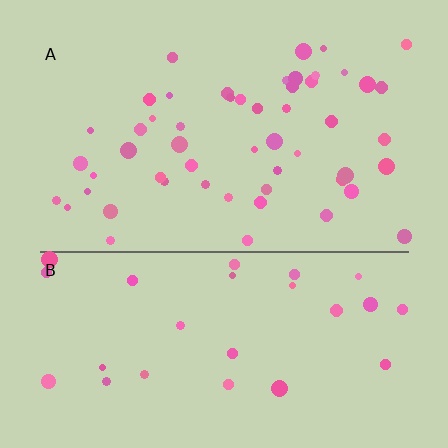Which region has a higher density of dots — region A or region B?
A (the top).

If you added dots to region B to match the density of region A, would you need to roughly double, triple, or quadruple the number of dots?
Approximately double.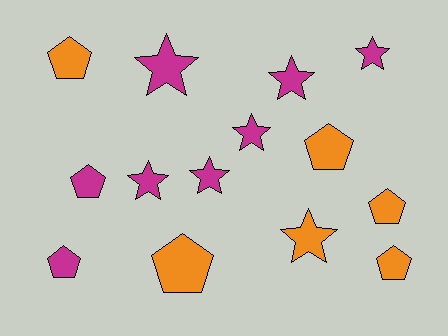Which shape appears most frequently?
Star, with 7 objects.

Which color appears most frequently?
Magenta, with 8 objects.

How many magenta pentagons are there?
There are 2 magenta pentagons.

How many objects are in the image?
There are 14 objects.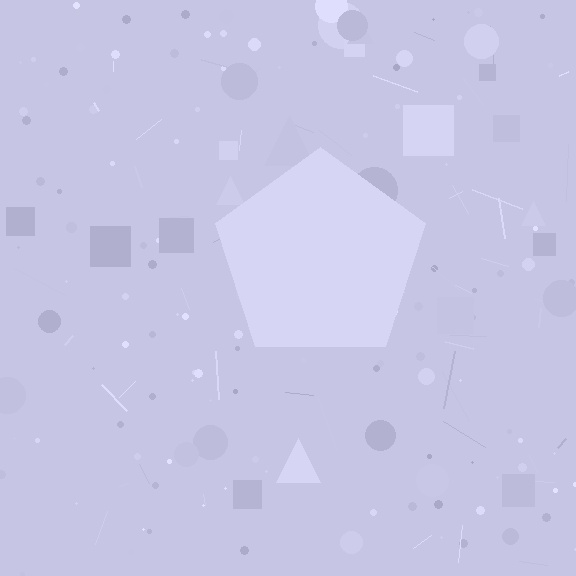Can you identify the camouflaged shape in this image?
The camouflaged shape is a pentagon.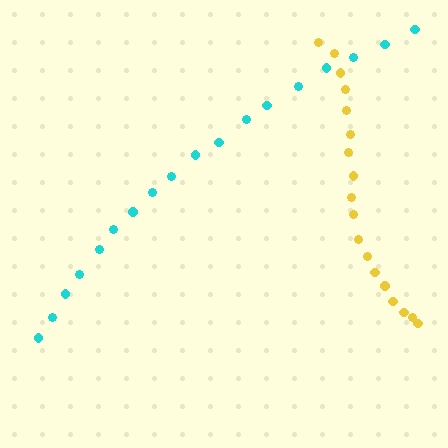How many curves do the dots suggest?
There are 2 distinct paths.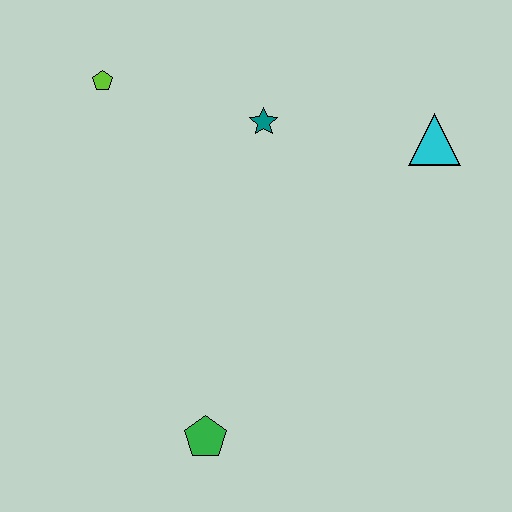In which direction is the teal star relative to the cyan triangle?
The teal star is to the left of the cyan triangle.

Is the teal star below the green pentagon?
No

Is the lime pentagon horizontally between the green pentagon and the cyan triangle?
No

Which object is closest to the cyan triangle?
The teal star is closest to the cyan triangle.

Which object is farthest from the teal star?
The green pentagon is farthest from the teal star.